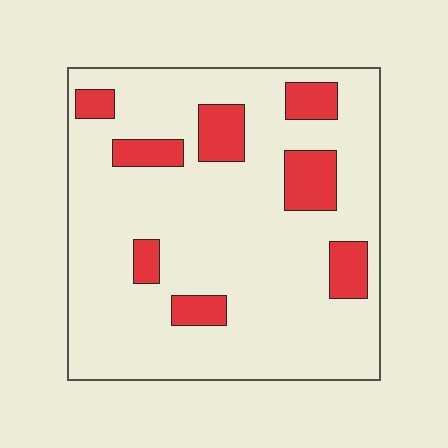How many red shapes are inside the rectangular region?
8.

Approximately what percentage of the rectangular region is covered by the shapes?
Approximately 15%.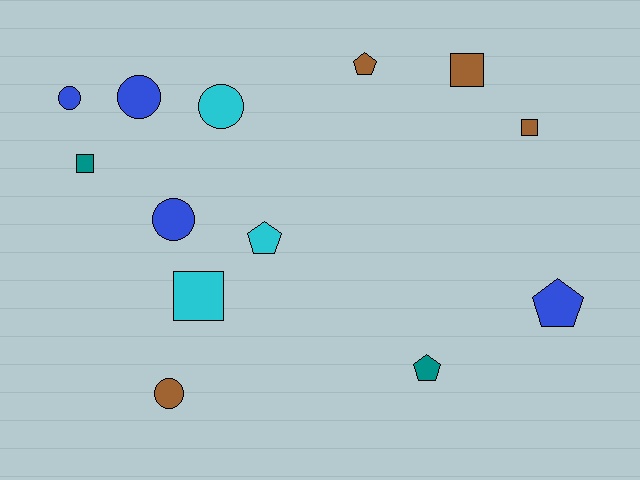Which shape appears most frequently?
Circle, with 5 objects.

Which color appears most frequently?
Brown, with 4 objects.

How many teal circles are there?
There are no teal circles.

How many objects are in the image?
There are 13 objects.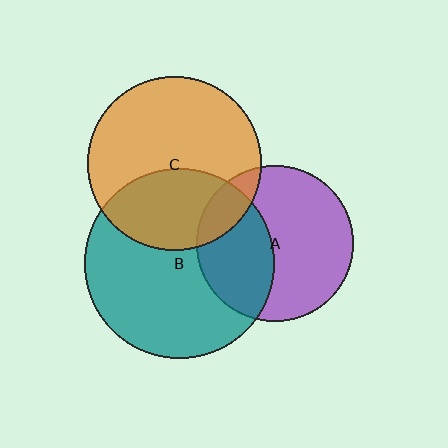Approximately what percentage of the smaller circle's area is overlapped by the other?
Approximately 40%.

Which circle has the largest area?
Circle B (teal).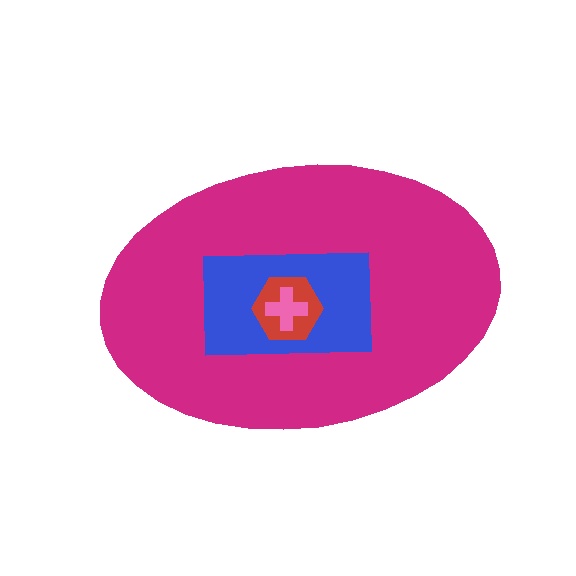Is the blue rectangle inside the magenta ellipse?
Yes.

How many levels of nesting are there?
4.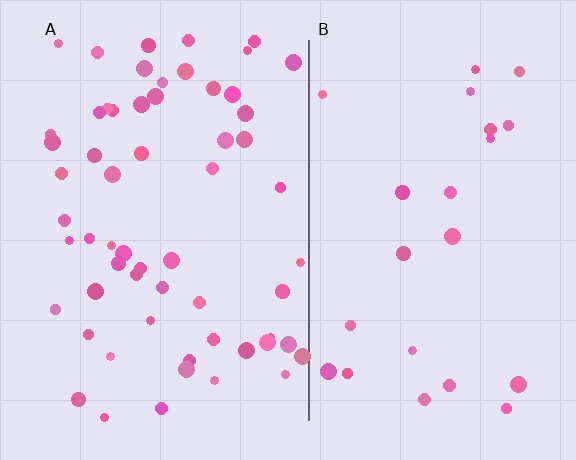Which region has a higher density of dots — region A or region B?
A (the left).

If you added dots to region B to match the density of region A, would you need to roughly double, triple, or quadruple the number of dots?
Approximately triple.